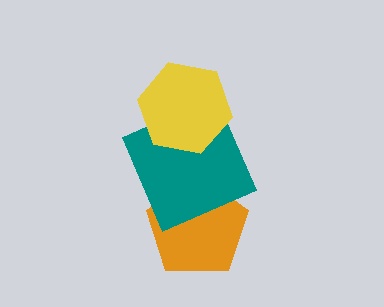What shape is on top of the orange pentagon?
The teal square is on top of the orange pentagon.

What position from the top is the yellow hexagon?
The yellow hexagon is 1st from the top.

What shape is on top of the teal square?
The yellow hexagon is on top of the teal square.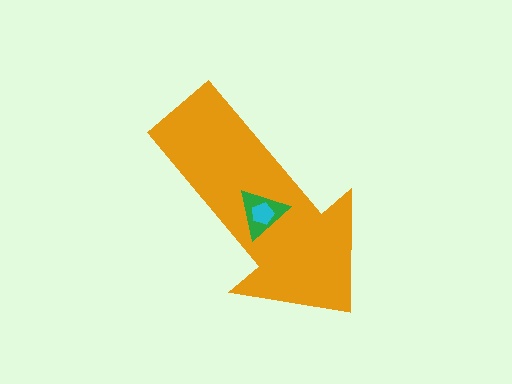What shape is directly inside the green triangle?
The cyan pentagon.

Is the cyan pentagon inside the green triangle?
Yes.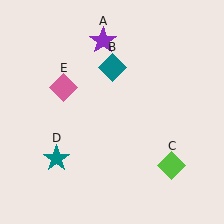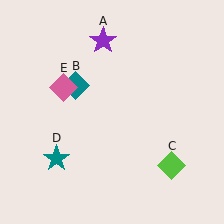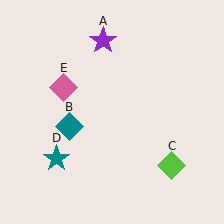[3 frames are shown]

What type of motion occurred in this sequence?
The teal diamond (object B) rotated counterclockwise around the center of the scene.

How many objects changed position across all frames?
1 object changed position: teal diamond (object B).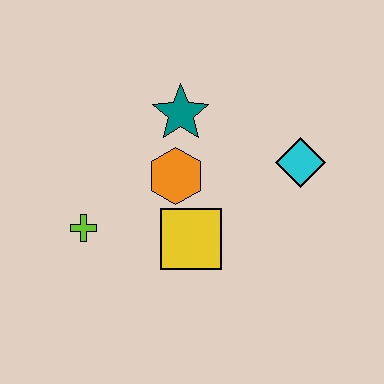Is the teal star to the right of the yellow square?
No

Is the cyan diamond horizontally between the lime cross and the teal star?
No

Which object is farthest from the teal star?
The lime cross is farthest from the teal star.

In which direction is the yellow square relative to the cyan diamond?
The yellow square is to the left of the cyan diamond.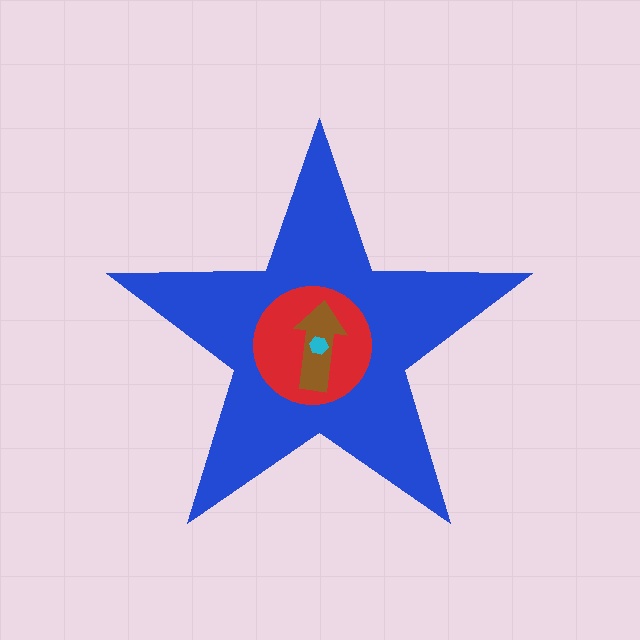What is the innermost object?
The cyan hexagon.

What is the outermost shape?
The blue star.